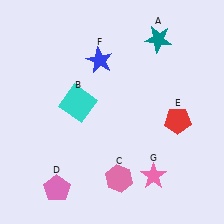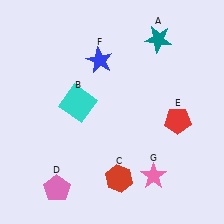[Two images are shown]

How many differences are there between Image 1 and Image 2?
There is 1 difference between the two images.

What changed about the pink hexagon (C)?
In Image 1, C is pink. In Image 2, it changed to red.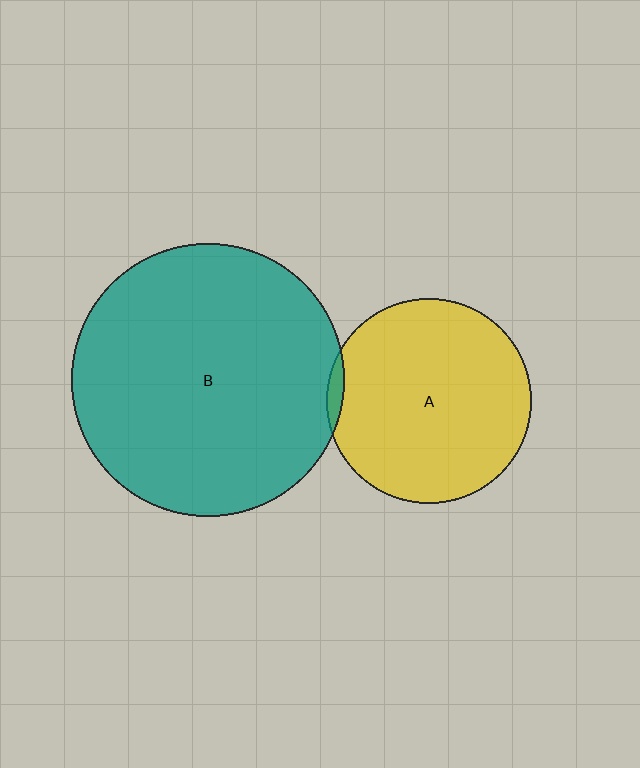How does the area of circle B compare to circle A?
Approximately 1.8 times.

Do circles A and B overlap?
Yes.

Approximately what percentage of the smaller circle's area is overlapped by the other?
Approximately 5%.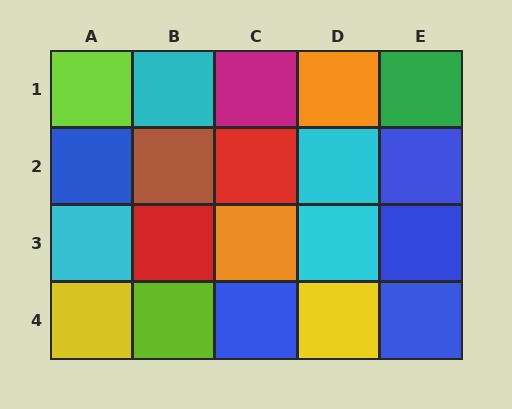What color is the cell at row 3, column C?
Orange.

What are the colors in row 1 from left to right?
Lime, cyan, magenta, orange, green.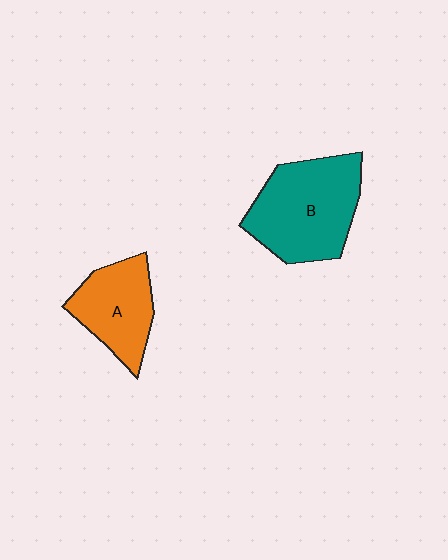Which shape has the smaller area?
Shape A (orange).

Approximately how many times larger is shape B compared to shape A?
Approximately 1.5 times.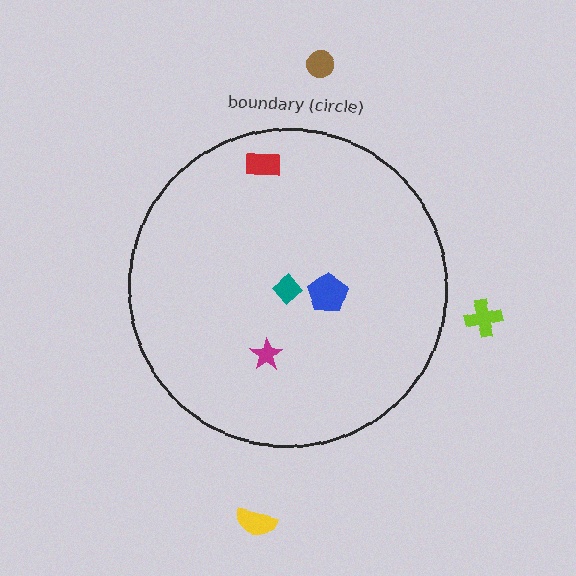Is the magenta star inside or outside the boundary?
Inside.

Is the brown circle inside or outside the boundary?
Outside.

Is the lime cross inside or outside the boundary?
Outside.